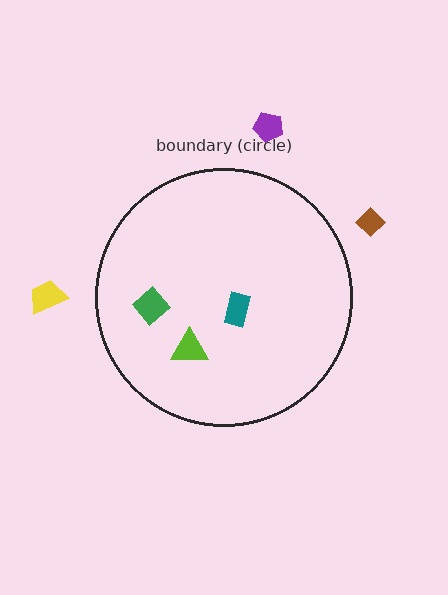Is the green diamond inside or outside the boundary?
Inside.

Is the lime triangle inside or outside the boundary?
Inside.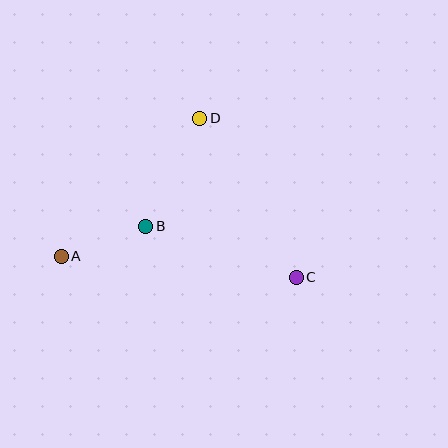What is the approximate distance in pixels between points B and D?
The distance between B and D is approximately 121 pixels.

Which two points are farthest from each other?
Points A and C are farthest from each other.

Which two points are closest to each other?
Points A and B are closest to each other.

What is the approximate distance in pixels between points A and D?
The distance between A and D is approximately 195 pixels.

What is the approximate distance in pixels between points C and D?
The distance between C and D is approximately 186 pixels.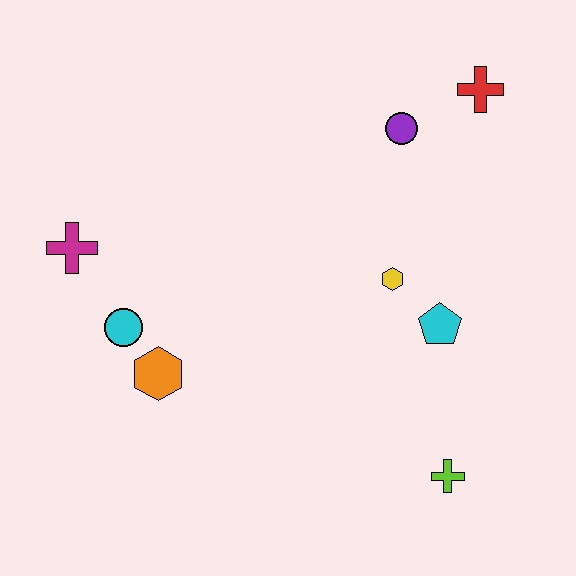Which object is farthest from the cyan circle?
The red cross is farthest from the cyan circle.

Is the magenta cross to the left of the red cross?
Yes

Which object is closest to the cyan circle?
The orange hexagon is closest to the cyan circle.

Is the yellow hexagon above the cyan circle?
Yes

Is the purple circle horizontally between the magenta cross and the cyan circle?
No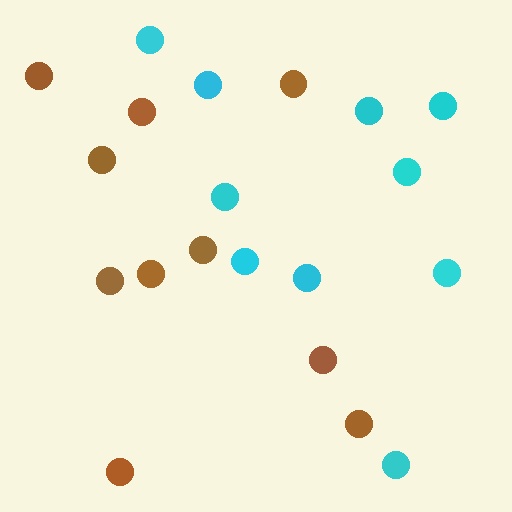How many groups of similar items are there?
There are 2 groups: one group of brown circles (10) and one group of cyan circles (10).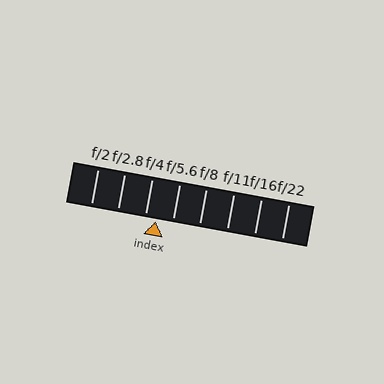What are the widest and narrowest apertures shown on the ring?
The widest aperture shown is f/2 and the narrowest is f/22.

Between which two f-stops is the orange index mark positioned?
The index mark is between f/4 and f/5.6.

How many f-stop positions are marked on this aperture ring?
There are 8 f-stop positions marked.